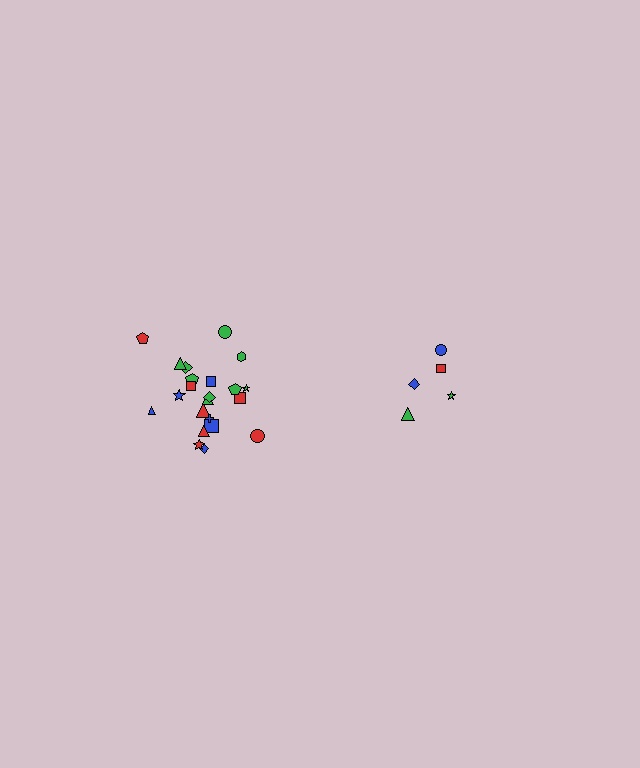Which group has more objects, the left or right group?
The left group.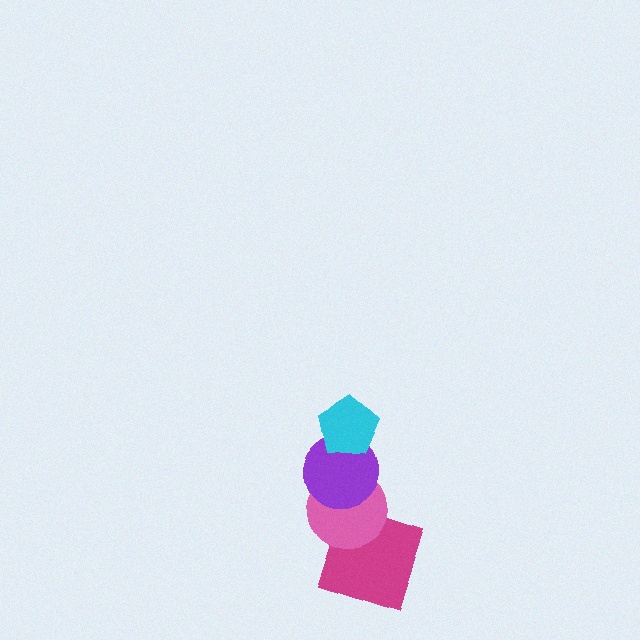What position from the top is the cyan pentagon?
The cyan pentagon is 1st from the top.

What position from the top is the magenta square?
The magenta square is 4th from the top.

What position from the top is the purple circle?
The purple circle is 2nd from the top.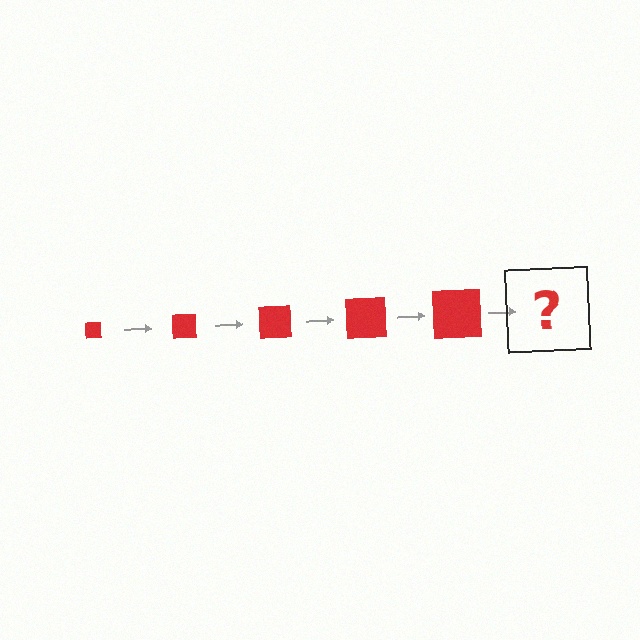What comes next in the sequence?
The next element should be a red square, larger than the previous one.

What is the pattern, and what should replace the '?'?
The pattern is that the square gets progressively larger each step. The '?' should be a red square, larger than the previous one.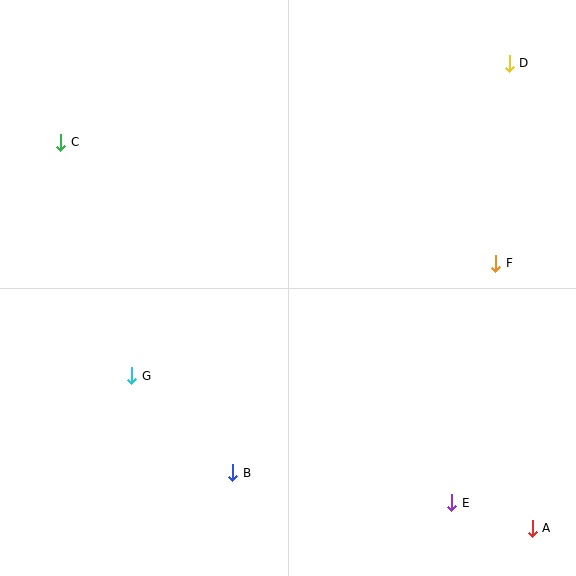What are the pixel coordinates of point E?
Point E is at (452, 503).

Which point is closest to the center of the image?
Point G at (132, 376) is closest to the center.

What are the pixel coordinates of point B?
Point B is at (233, 473).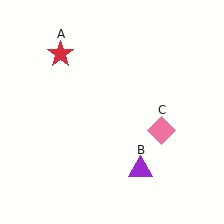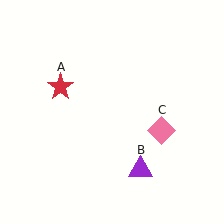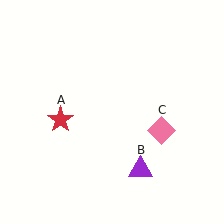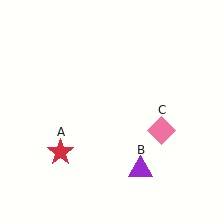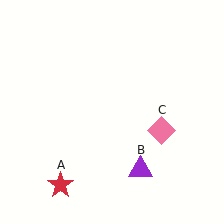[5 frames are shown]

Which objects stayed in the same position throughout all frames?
Purple triangle (object B) and pink diamond (object C) remained stationary.